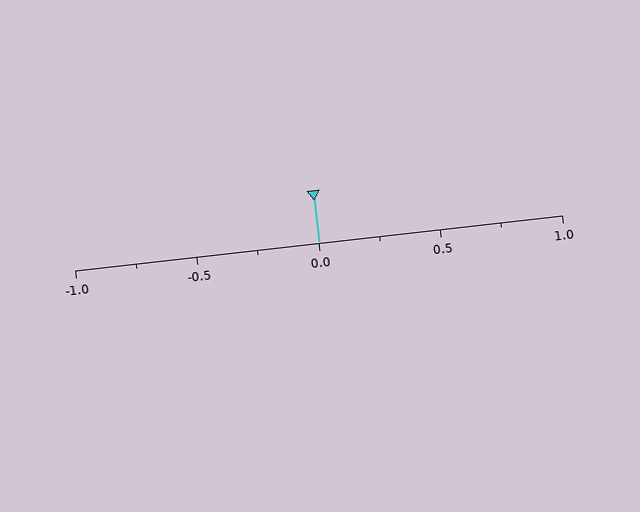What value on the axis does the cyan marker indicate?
The marker indicates approximately 0.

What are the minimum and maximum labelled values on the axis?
The axis runs from -1.0 to 1.0.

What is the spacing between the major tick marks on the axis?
The major ticks are spaced 0.5 apart.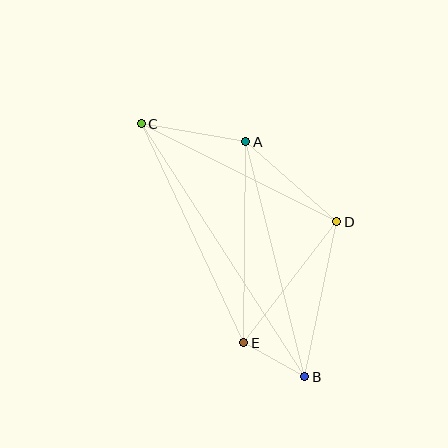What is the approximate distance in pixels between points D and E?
The distance between D and E is approximately 153 pixels.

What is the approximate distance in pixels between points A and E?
The distance between A and E is approximately 201 pixels.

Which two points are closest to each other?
Points B and E are closest to each other.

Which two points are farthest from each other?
Points B and C are farthest from each other.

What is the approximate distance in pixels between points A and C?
The distance between A and C is approximately 106 pixels.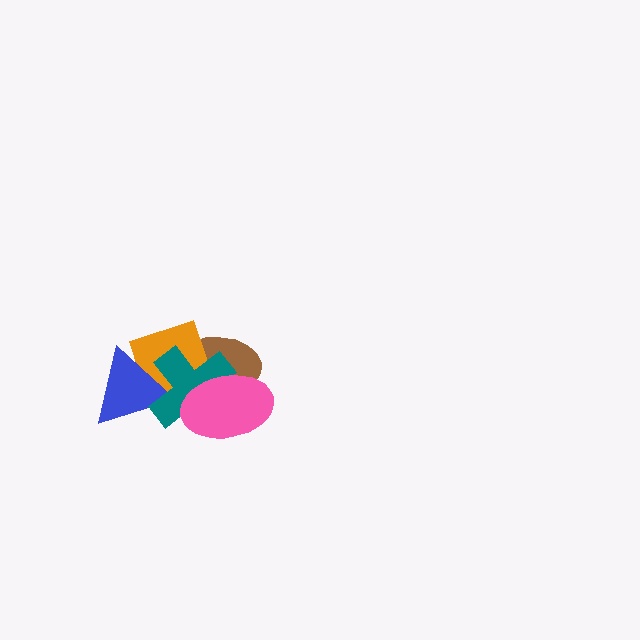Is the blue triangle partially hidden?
Yes, it is partially covered by another shape.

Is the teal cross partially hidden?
Yes, it is partially covered by another shape.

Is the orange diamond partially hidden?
Yes, it is partially covered by another shape.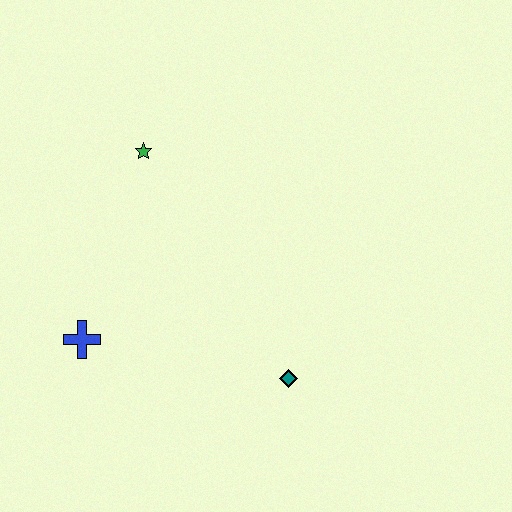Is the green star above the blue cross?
Yes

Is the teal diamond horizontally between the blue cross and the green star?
No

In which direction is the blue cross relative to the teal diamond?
The blue cross is to the left of the teal diamond.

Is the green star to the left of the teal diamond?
Yes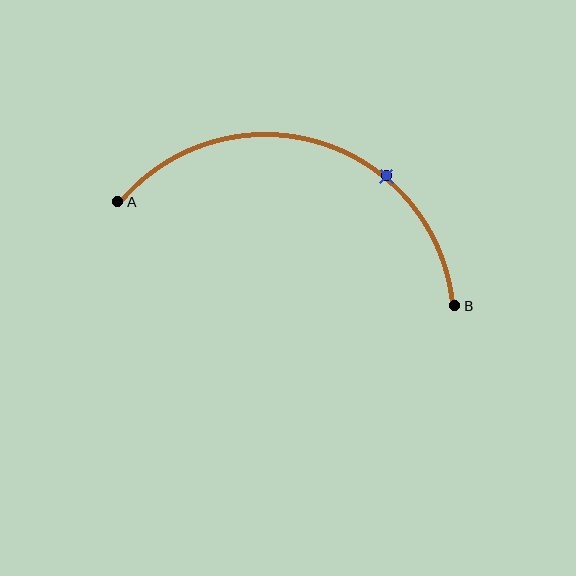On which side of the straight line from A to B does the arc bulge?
The arc bulges above the straight line connecting A and B.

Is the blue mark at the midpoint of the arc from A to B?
No. The blue mark lies on the arc but is closer to endpoint B. The arc midpoint would be at the point on the curve equidistant along the arc from both A and B.